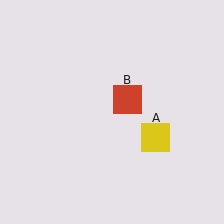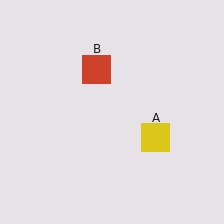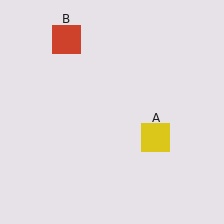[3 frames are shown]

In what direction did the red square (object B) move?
The red square (object B) moved up and to the left.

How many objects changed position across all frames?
1 object changed position: red square (object B).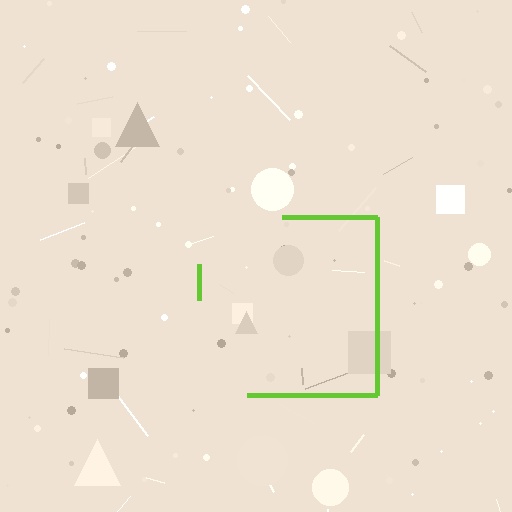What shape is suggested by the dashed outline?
The dashed outline suggests a square.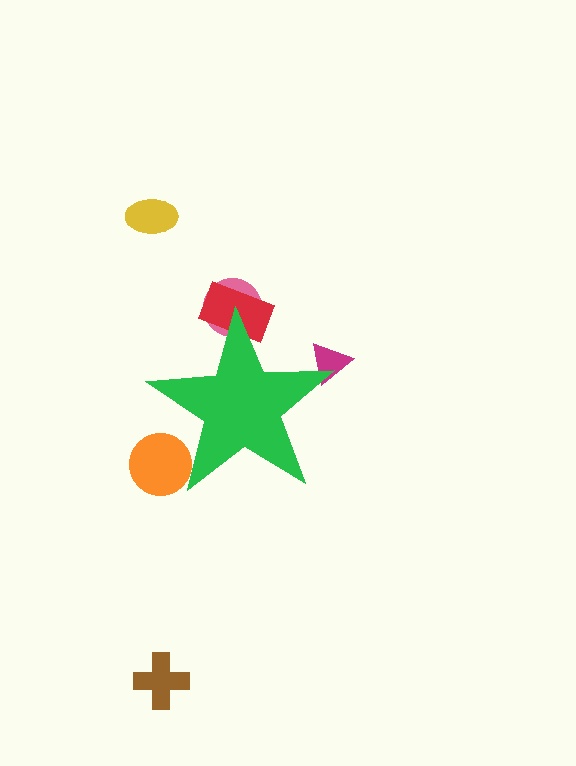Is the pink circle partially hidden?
Yes, the pink circle is partially hidden behind the green star.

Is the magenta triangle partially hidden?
Yes, the magenta triangle is partially hidden behind the green star.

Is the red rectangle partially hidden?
Yes, the red rectangle is partially hidden behind the green star.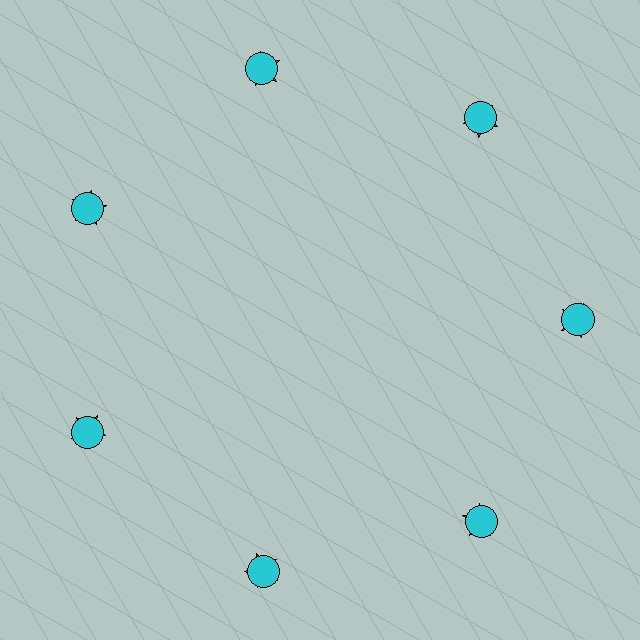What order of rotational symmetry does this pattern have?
This pattern has 7-fold rotational symmetry.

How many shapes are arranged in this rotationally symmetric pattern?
There are 14 shapes, arranged in 7 groups of 2.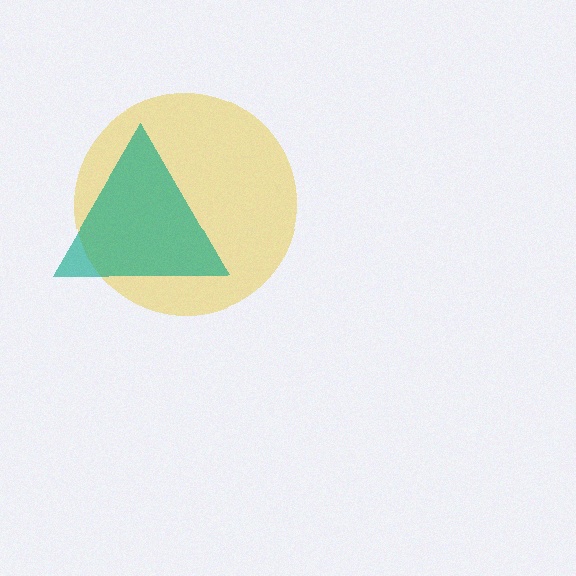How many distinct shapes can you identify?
There are 2 distinct shapes: a yellow circle, a teal triangle.